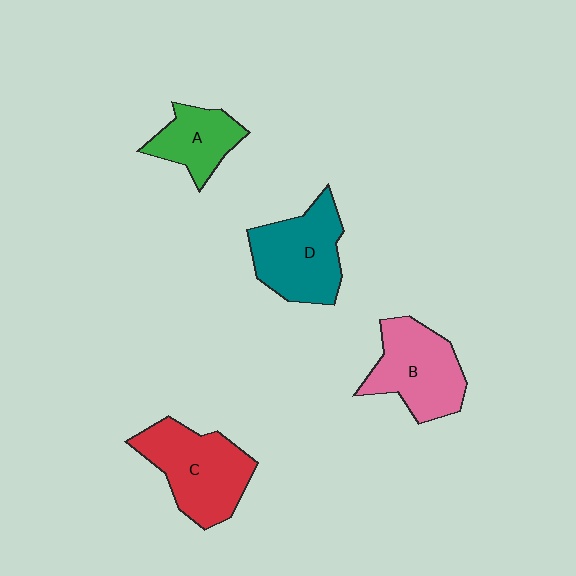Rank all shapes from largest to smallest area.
From largest to smallest: C (red), D (teal), B (pink), A (green).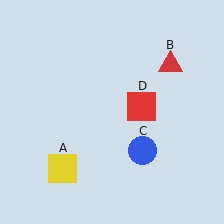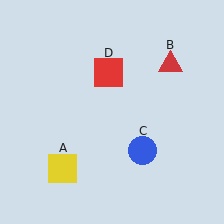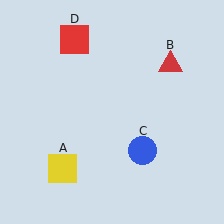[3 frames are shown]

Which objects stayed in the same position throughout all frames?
Yellow square (object A) and red triangle (object B) and blue circle (object C) remained stationary.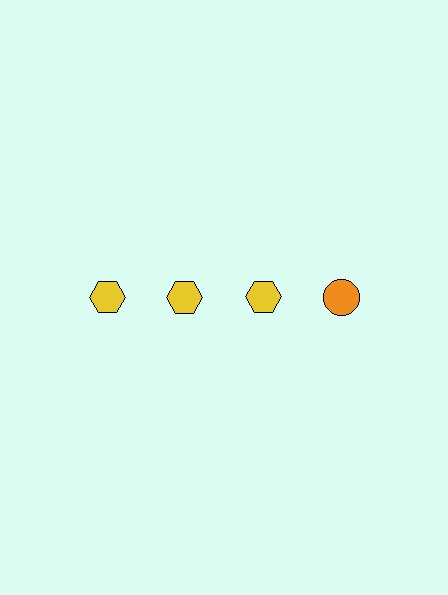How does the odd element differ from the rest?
It differs in both color (orange instead of yellow) and shape (circle instead of hexagon).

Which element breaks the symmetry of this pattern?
The orange circle in the top row, second from right column breaks the symmetry. All other shapes are yellow hexagons.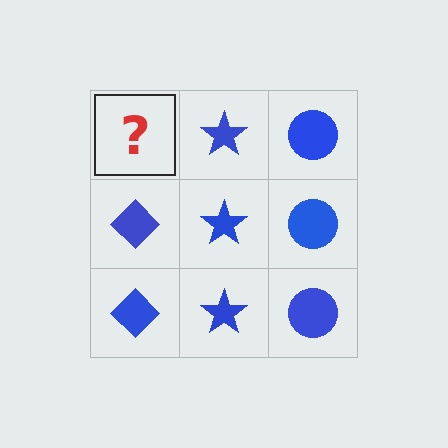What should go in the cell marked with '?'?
The missing cell should contain a blue diamond.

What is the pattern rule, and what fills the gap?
The rule is that each column has a consistent shape. The gap should be filled with a blue diamond.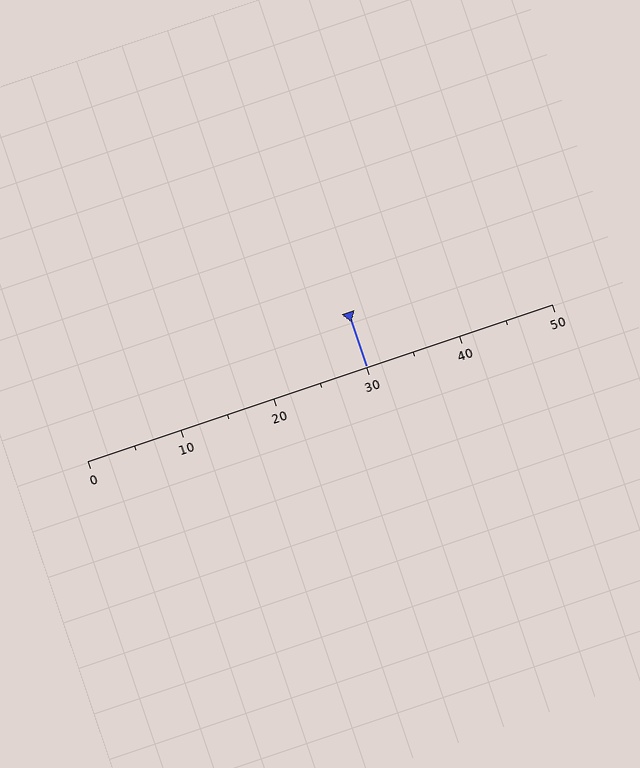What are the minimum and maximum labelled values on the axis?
The axis runs from 0 to 50.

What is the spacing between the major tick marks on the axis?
The major ticks are spaced 10 apart.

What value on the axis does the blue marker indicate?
The marker indicates approximately 30.